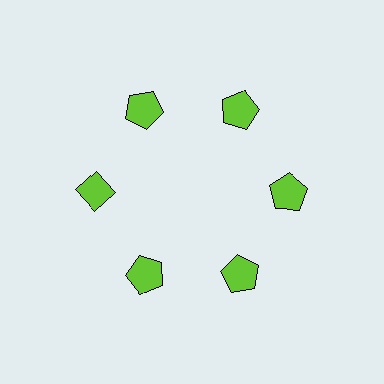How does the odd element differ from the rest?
It has a different shape: diamond instead of pentagon.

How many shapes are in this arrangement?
There are 6 shapes arranged in a ring pattern.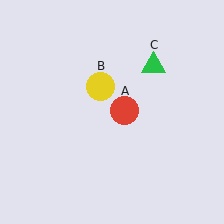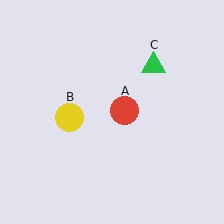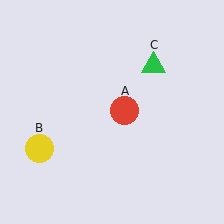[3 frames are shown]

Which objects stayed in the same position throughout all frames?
Red circle (object A) and green triangle (object C) remained stationary.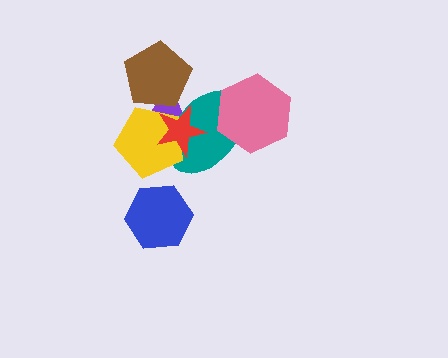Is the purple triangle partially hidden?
Yes, it is partially covered by another shape.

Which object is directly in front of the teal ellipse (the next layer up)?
The pink hexagon is directly in front of the teal ellipse.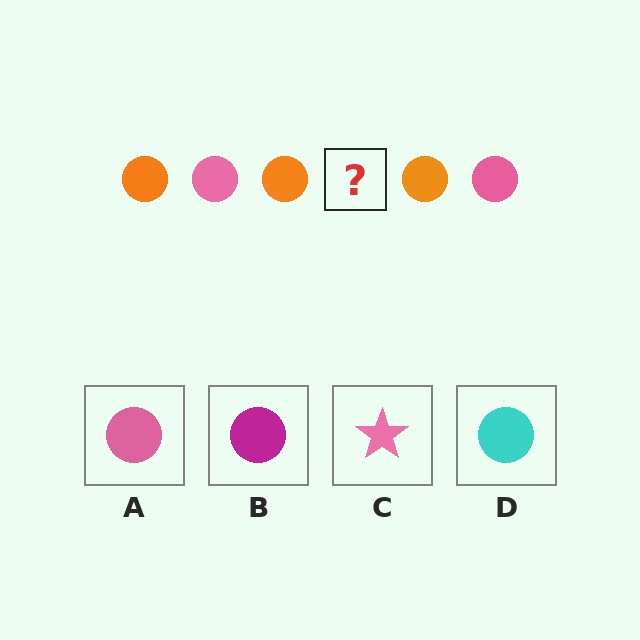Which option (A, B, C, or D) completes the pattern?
A.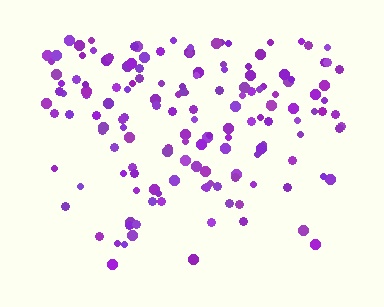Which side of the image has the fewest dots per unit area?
The bottom.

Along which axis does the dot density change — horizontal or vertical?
Vertical.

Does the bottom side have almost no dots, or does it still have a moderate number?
Still a moderate number, just noticeably fewer than the top.